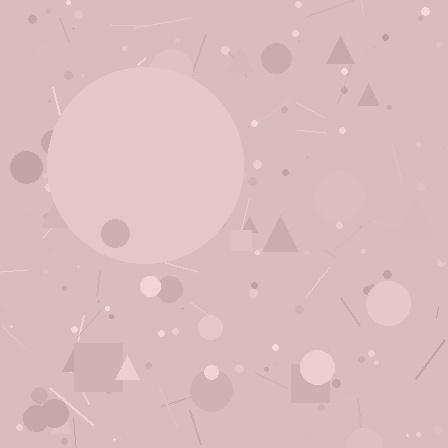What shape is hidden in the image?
A circle is hidden in the image.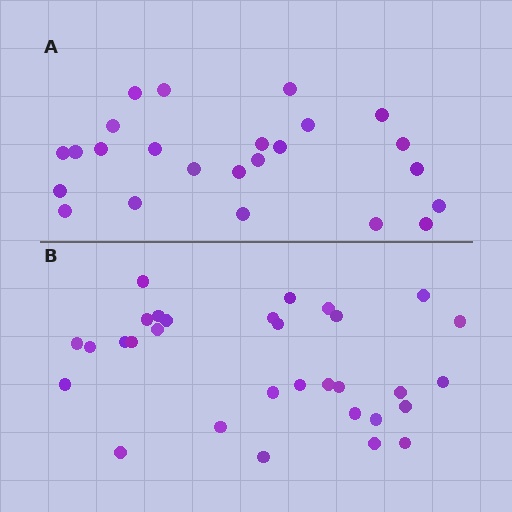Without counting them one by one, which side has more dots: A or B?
Region B (the bottom region) has more dots.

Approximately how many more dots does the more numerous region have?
Region B has roughly 8 or so more dots than region A.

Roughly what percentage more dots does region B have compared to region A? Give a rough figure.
About 30% more.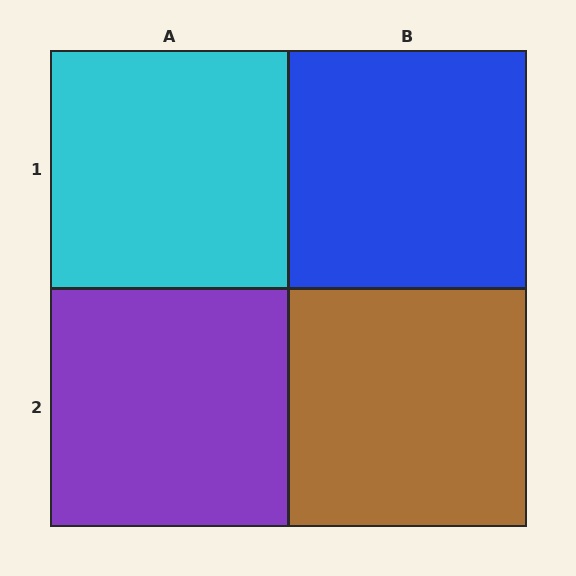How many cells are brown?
1 cell is brown.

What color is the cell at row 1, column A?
Cyan.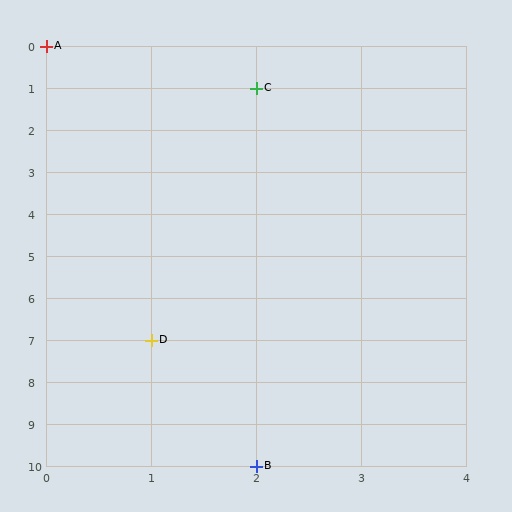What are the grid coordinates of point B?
Point B is at grid coordinates (2, 10).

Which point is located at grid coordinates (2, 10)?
Point B is at (2, 10).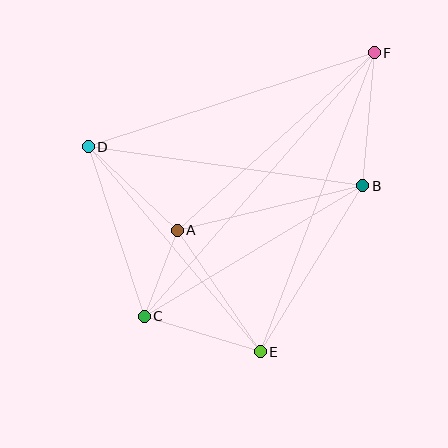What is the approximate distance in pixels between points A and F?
The distance between A and F is approximately 266 pixels.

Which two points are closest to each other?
Points A and C are closest to each other.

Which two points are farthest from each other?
Points C and F are farthest from each other.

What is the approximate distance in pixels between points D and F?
The distance between D and F is approximately 301 pixels.